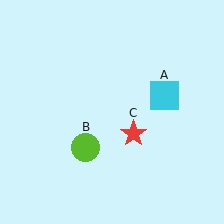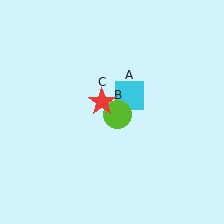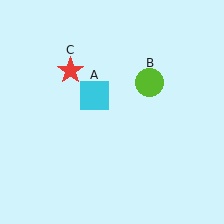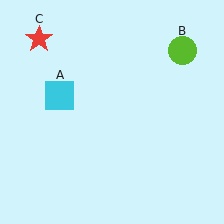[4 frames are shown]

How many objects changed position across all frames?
3 objects changed position: cyan square (object A), lime circle (object B), red star (object C).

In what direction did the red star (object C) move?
The red star (object C) moved up and to the left.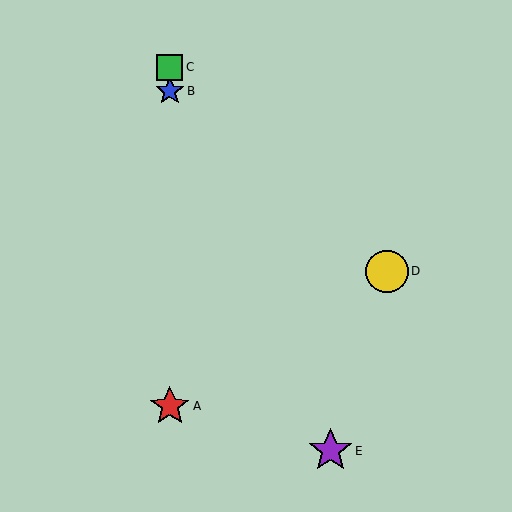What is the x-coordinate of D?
Object D is at x≈387.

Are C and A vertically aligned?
Yes, both are at x≈170.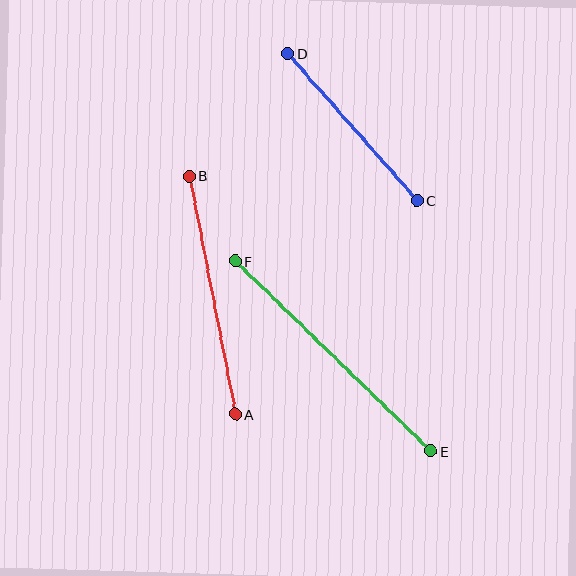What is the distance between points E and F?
The distance is approximately 273 pixels.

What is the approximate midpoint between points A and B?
The midpoint is at approximately (212, 295) pixels.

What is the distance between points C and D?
The distance is approximately 196 pixels.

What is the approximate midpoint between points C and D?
The midpoint is at approximately (352, 127) pixels.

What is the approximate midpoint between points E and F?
The midpoint is at approximately (333, 356) pixels.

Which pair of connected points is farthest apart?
Points E and F are farthest apart.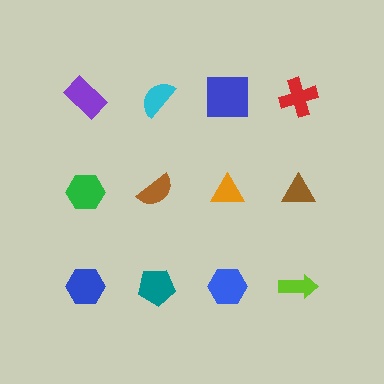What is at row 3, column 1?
A blue hexagon.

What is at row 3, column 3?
A blue hexagon.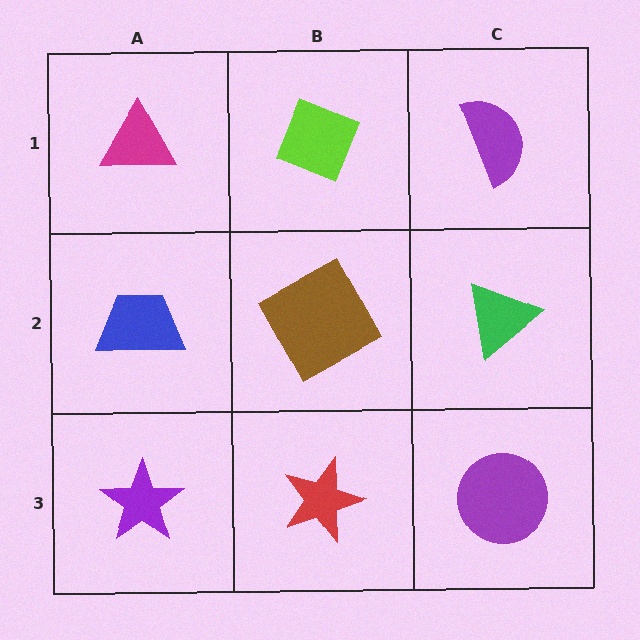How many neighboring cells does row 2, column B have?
4.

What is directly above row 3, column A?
A blue trapezoid.